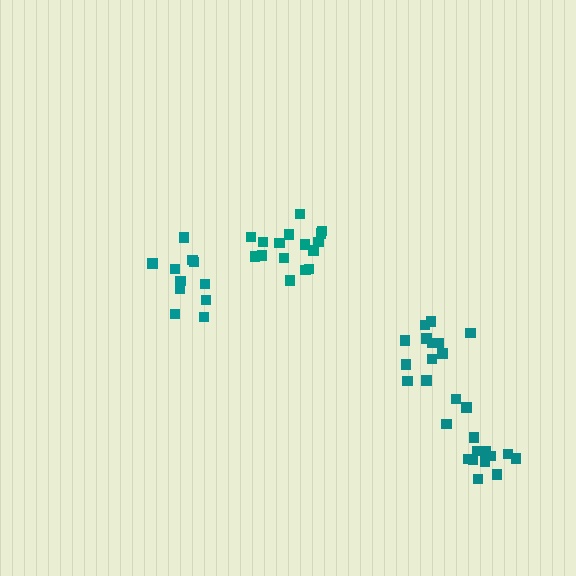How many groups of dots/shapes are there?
There are 4 groups.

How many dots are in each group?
Group 1: 16 dots, Group 2: 13 dots, Group 3: 13 dots, Group 4: 11 dots (53 total).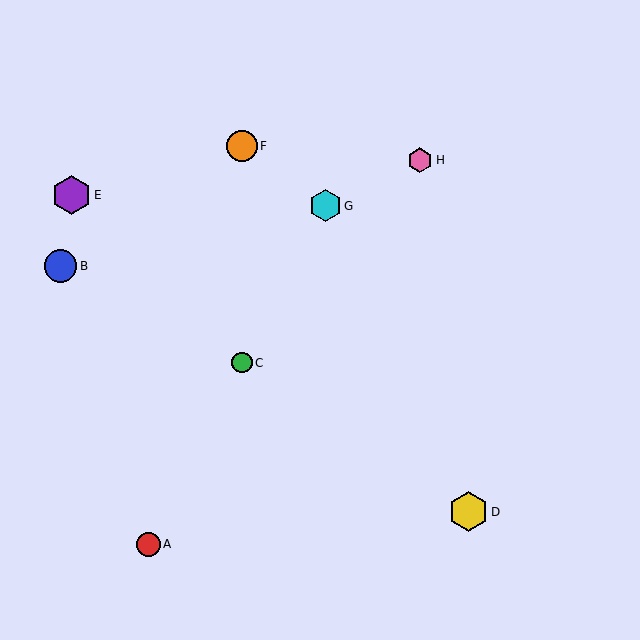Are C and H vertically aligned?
No, C is at x≈242 and H is at x≈420.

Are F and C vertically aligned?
Yes, both are at x≈242.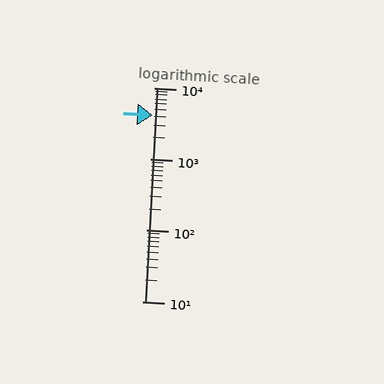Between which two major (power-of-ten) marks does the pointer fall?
The pointer is between 1000 and 10000.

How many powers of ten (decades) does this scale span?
The scale spans 3 decades, from 10 to 10000.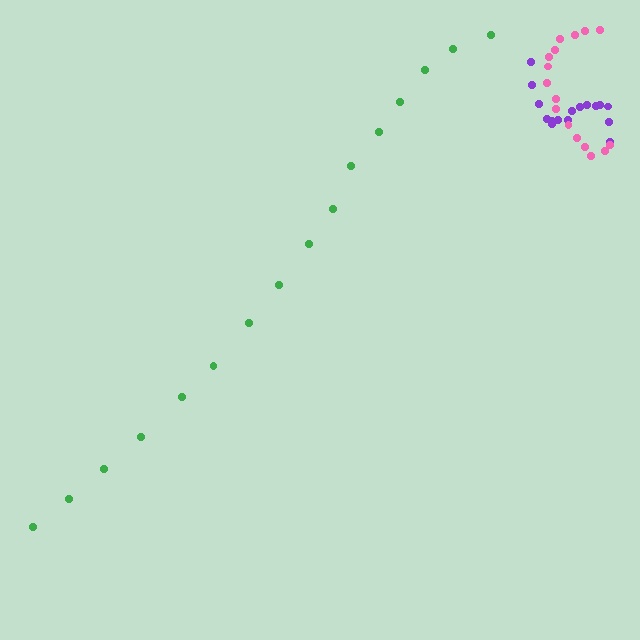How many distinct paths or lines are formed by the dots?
There are 3 distinct paths.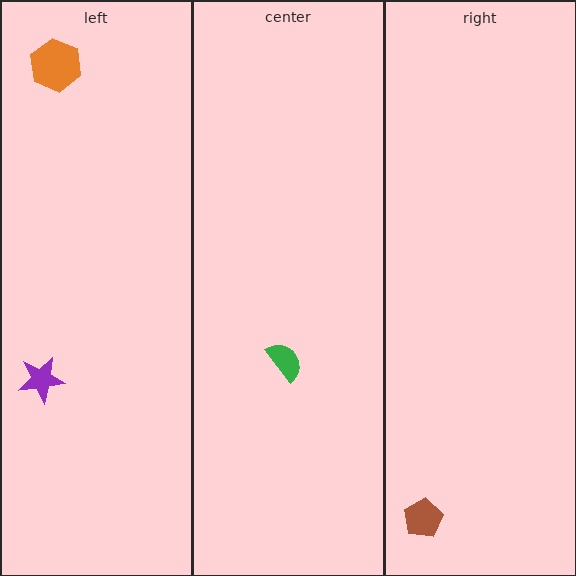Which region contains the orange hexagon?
The left region.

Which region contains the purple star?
The left region.